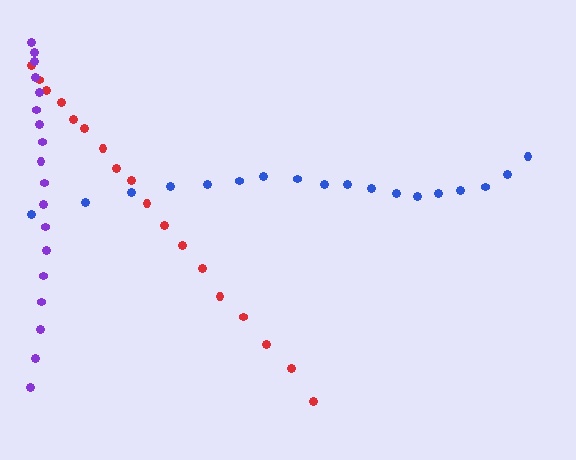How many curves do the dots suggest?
There are 3 distinct paths.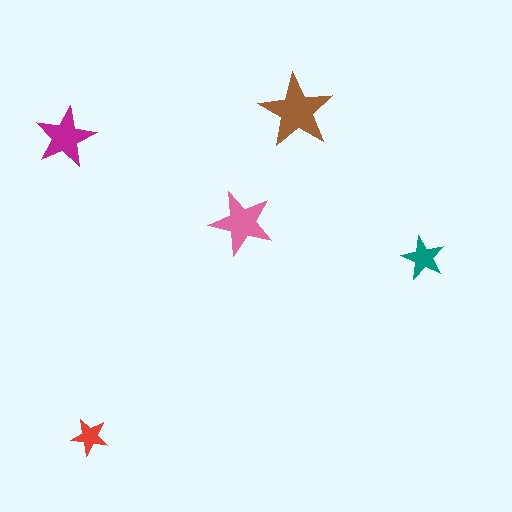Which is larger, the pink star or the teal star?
The pink one.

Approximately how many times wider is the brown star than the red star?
About 2 times wider.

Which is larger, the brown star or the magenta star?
The brown one.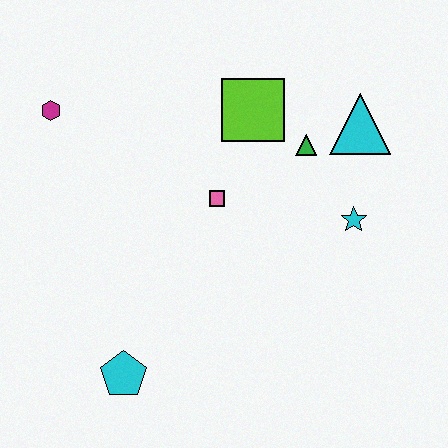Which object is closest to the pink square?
The lime square is closest to the pink square.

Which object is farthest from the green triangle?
The cyan pentagon is farthest from the green triangle.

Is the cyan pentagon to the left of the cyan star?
Yes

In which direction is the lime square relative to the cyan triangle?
The lime square is to the left of the cyan triangle.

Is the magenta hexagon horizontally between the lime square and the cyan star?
No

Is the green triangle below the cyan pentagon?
No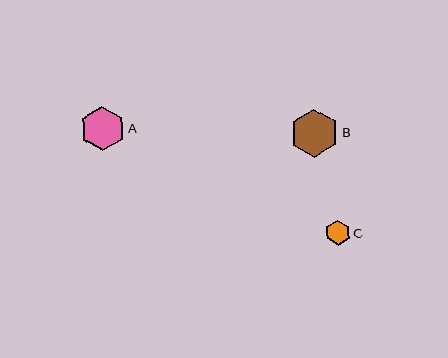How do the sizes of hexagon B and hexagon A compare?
Hexagon B and hexagon A are approximately the same size.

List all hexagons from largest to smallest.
From largest to smallest: B, A, C.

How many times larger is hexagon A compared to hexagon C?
Hexagon A is approximately 1.8 times the size of hexagon C.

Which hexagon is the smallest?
Hexagon C is the smallest with a size of approximately 25 pixels.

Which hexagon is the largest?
Hexagon B is the largest with a size of approximately 48 pixels.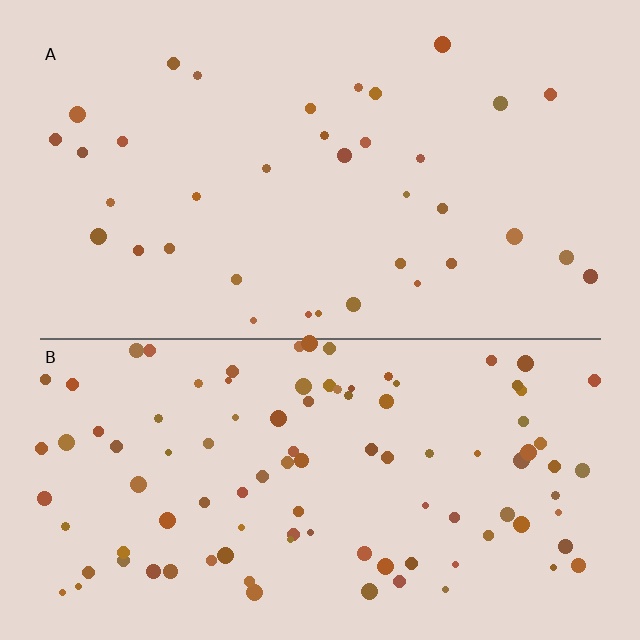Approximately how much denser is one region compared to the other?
Approximately 2.8× — region B over region A.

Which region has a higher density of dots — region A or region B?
B (the bottom).